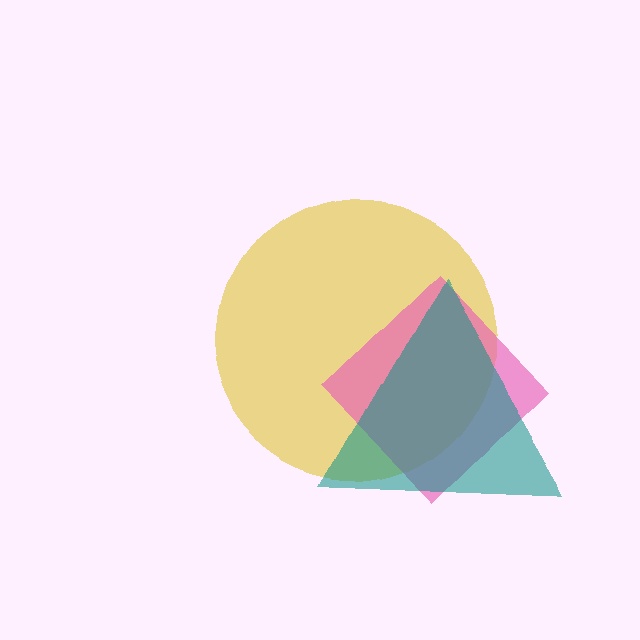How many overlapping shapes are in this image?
There are 3 overlapping shapes in the image.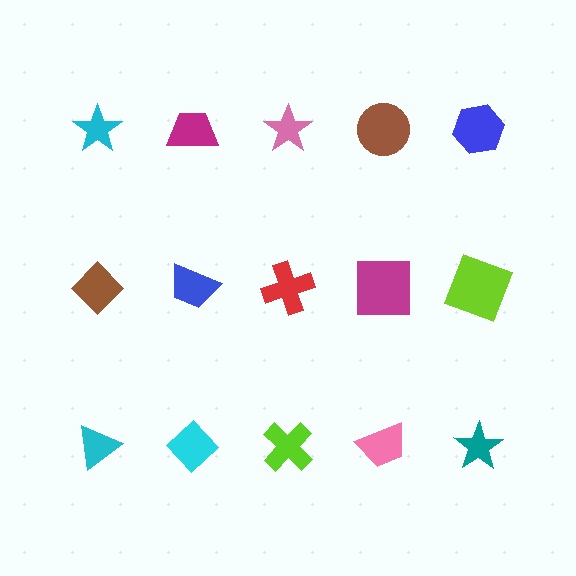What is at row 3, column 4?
A pink trapezoid.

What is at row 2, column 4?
A magenta square.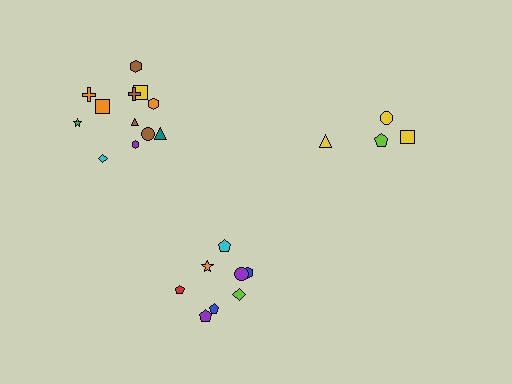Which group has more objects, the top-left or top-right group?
The top-left group.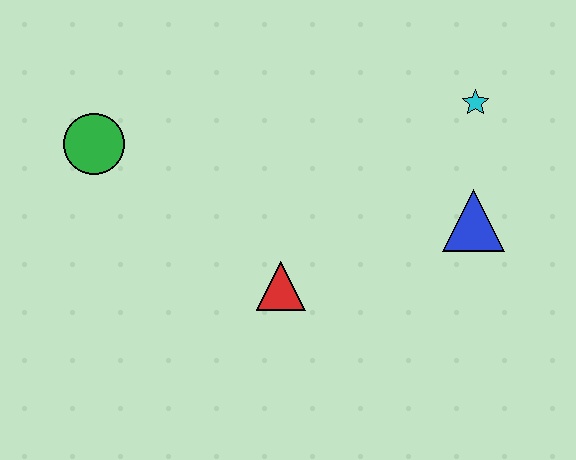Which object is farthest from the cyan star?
The green circle is farthest from the cyan star.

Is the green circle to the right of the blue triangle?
No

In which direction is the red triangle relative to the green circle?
The red triangle is to the right of the green circle.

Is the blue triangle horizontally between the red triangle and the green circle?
No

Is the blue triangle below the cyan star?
Yes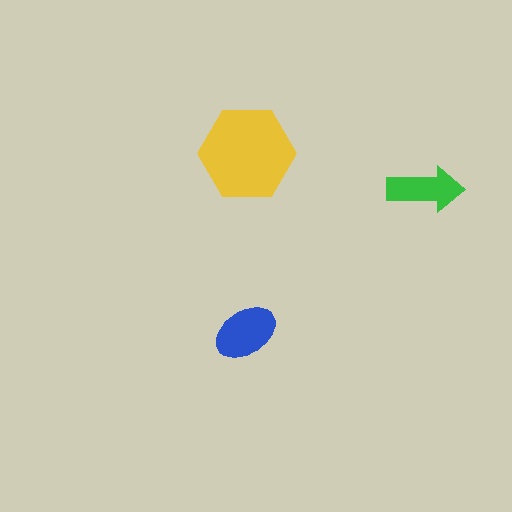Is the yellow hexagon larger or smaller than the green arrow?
Larger.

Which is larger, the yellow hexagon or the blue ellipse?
The yellow hexagon.